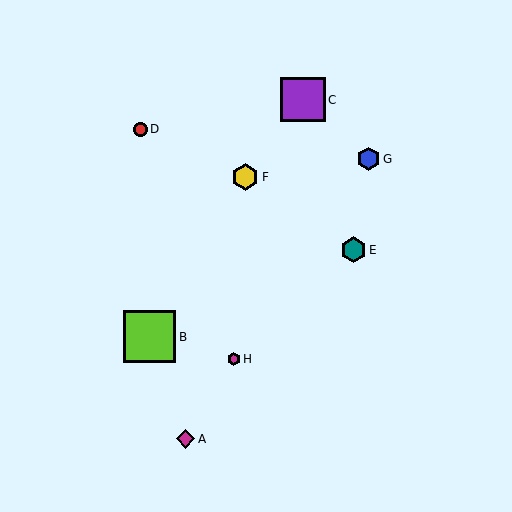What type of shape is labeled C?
Shape C is a purple square.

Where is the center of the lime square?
The center of the lime square is at (149, 337).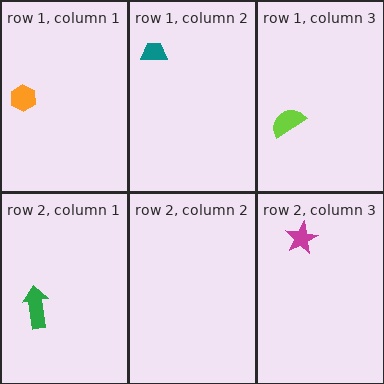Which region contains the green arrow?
The row 2, column 1 region.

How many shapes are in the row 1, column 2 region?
1.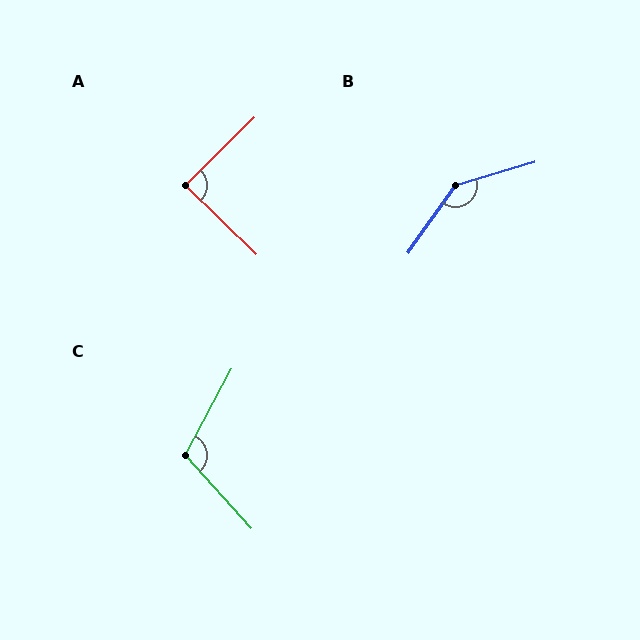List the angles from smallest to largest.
A (89°), C (110°), B (142°).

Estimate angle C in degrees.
Approximately 110 degrees.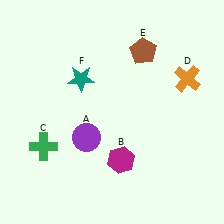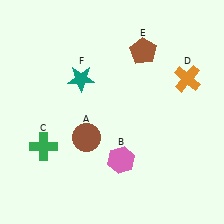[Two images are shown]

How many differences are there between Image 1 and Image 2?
There are 2 differences between the two images.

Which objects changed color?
A changed from purple to brown. B changed from magenta to pink.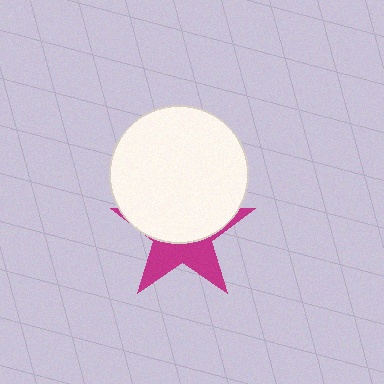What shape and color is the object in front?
The object in front is a white circle.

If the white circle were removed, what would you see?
You would see the complete magenta star.